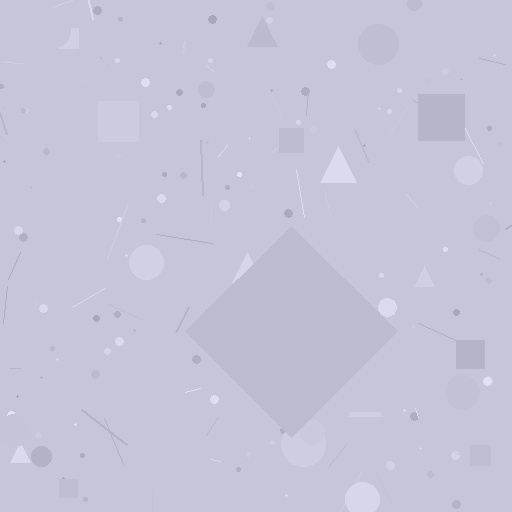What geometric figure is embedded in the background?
A diamond is embedded in the background.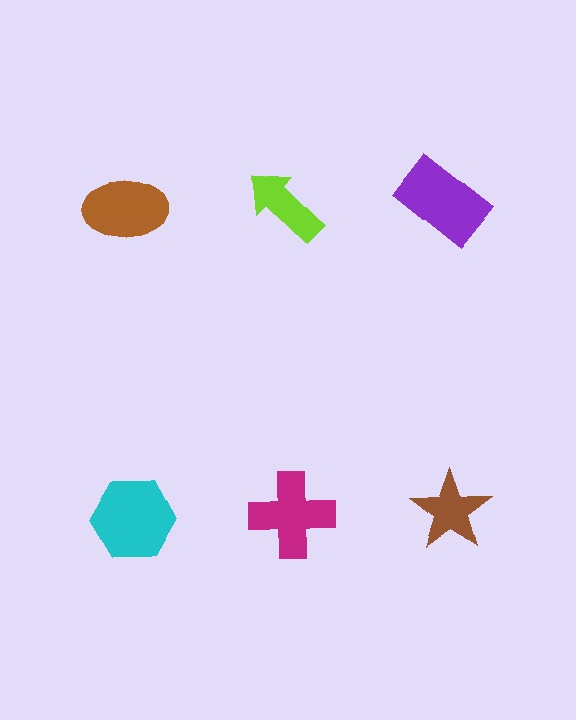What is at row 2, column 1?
A cyan hexagon.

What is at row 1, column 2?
A lime arrow.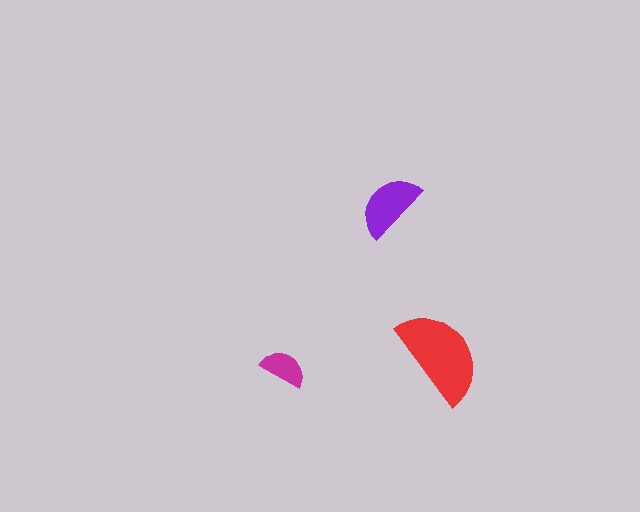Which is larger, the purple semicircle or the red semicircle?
The red one.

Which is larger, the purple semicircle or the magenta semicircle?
The purple one.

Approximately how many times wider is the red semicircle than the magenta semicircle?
About 2 times wider.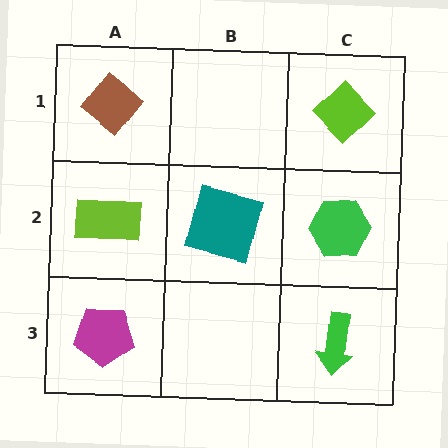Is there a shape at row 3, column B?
No, that cell is empty.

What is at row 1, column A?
A brown diamond.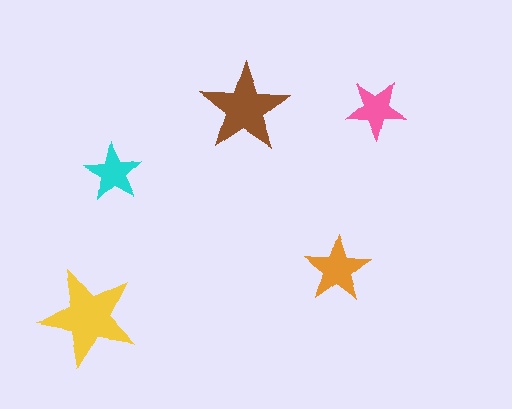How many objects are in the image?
There are 5 objects in the image.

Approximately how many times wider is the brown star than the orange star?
About 1.5 times wider.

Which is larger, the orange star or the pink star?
The orange one.